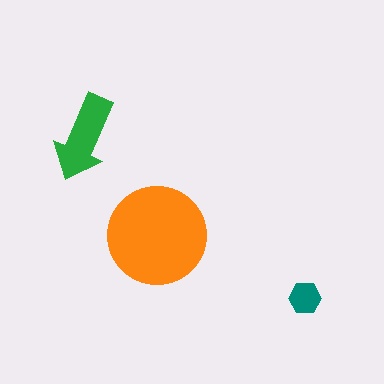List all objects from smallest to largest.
The teal hexagon, the green arrow, the orange circle.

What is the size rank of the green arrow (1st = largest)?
2nd.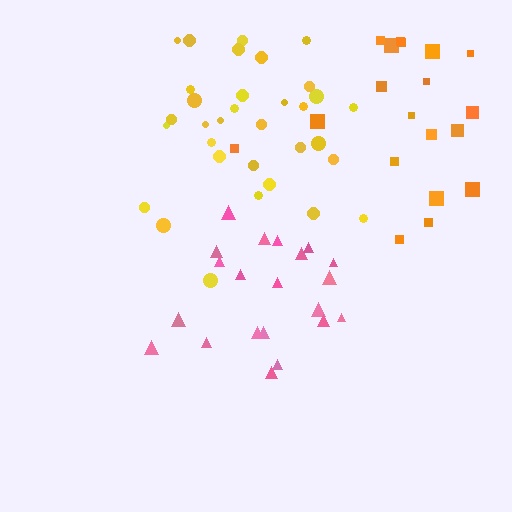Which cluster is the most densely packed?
Yellow.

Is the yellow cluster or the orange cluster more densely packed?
Yellow.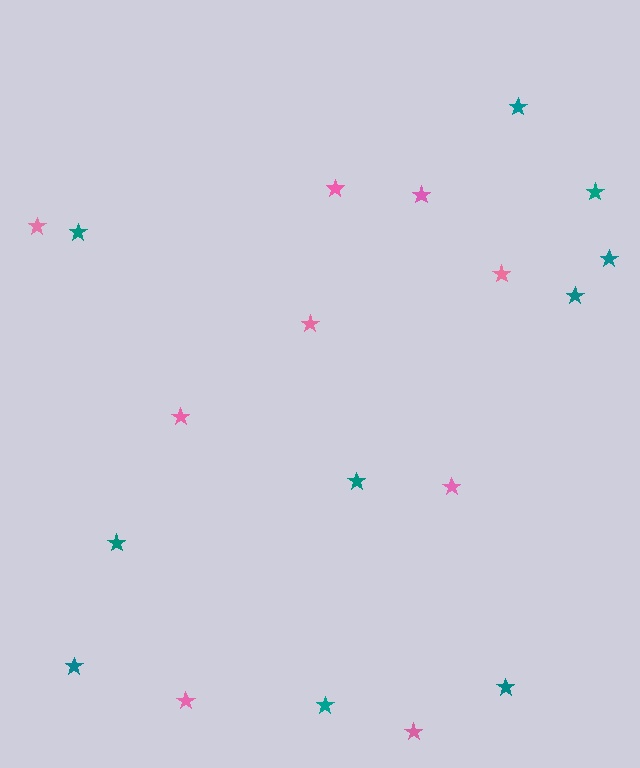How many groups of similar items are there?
There are 2 groups: one group of pink stars (9) and one group of teal stars (10).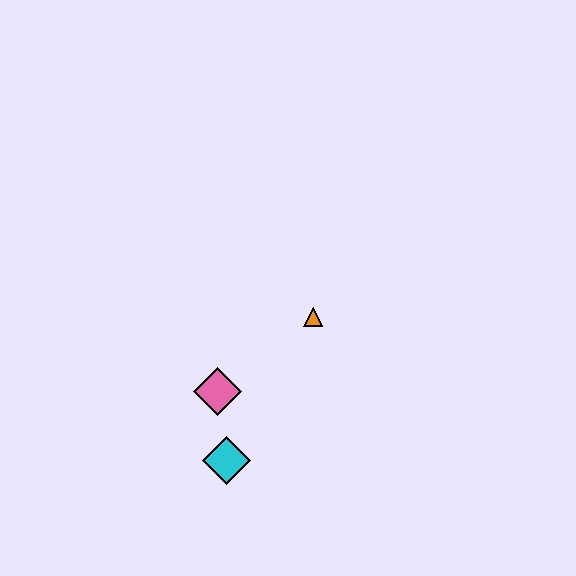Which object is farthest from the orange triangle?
The cyan diamond is farthest from the orange triangle.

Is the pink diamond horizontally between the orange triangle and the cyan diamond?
No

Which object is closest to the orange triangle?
The pink diamond is closest to the orange triangle.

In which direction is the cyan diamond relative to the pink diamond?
The cyan diamond is below the pink diamond.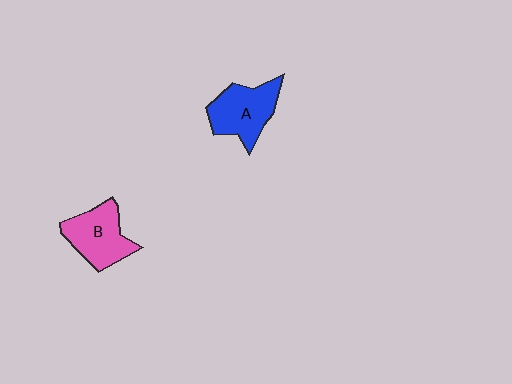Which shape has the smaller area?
Shape B (pink).